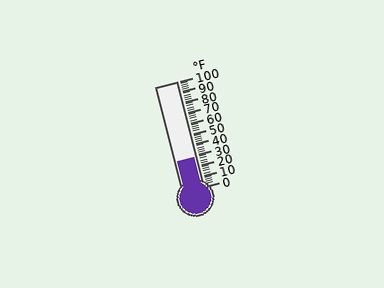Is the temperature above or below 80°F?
The temperature is below 80°F.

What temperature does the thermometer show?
The thermometer shows approximately 28°F.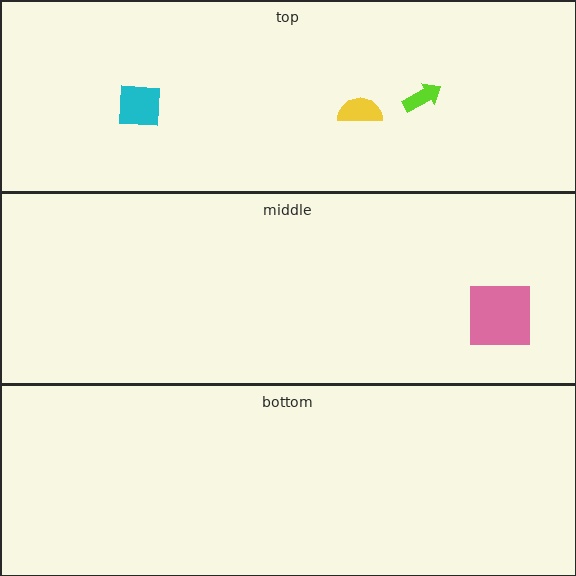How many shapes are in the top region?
3.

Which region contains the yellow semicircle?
The top region.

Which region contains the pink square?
The middle region.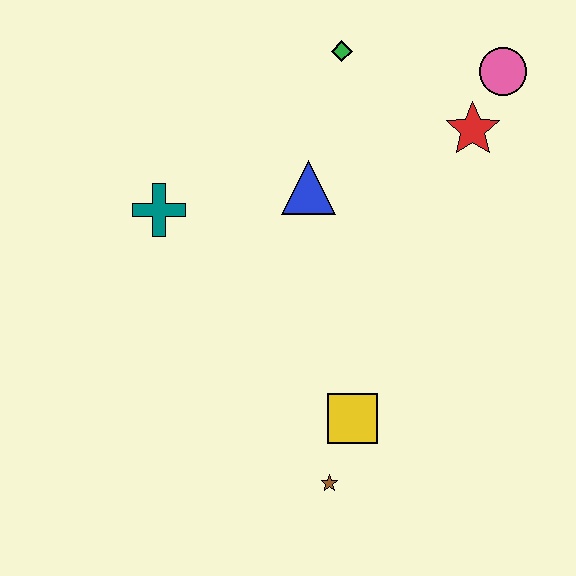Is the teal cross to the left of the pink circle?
Yes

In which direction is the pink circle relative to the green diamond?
The pink circle is to the right of the green diamond.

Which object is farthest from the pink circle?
The brown star is farthest from the pink circle.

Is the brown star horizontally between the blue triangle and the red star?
Yes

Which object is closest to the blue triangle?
The green diamond is closest to the blue triangle.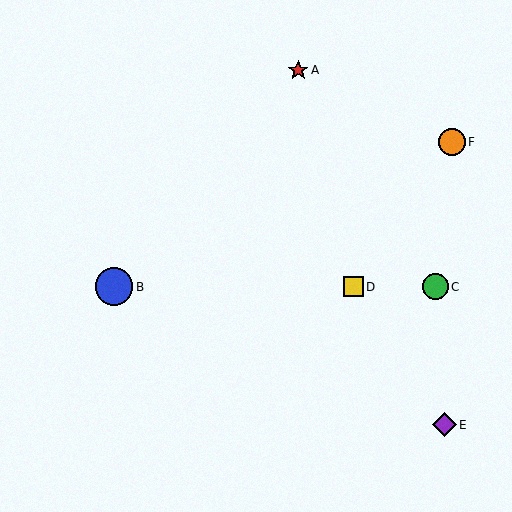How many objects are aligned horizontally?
3 objects (B, C, D) are aligned horizontally.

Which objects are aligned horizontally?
Objects B, C, D are aligned horizontally.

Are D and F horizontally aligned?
No, D is at y≈287 and F is at y≈142.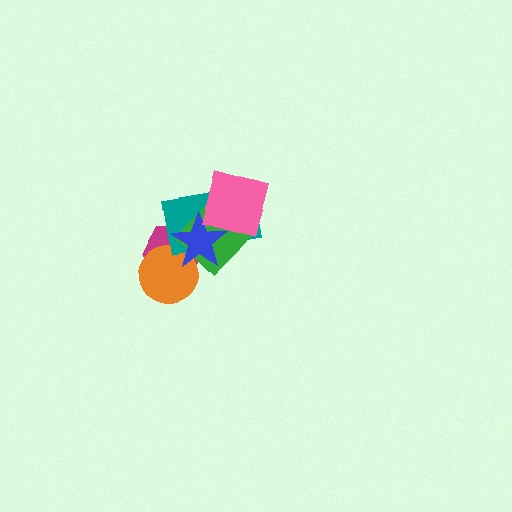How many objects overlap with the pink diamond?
3 objects overlap with the pink diamond.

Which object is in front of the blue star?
The pink diamond is in front of the blue star.